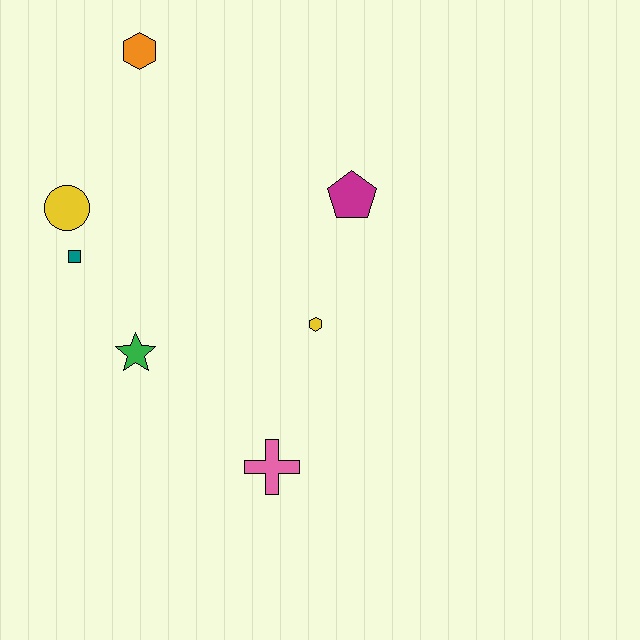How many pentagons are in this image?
There is 1 pentagon.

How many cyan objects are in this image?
There are no cyan objects.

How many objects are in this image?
There are 7 objects.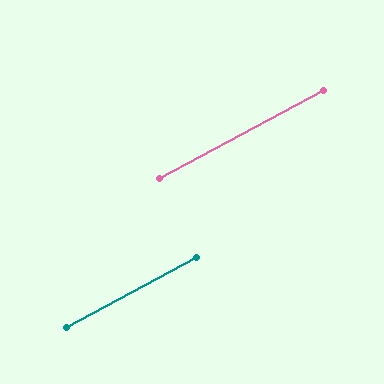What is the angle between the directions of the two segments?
Approximately 0 degrees.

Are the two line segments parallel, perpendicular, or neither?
Parallel — their directions differ by only 0.1°.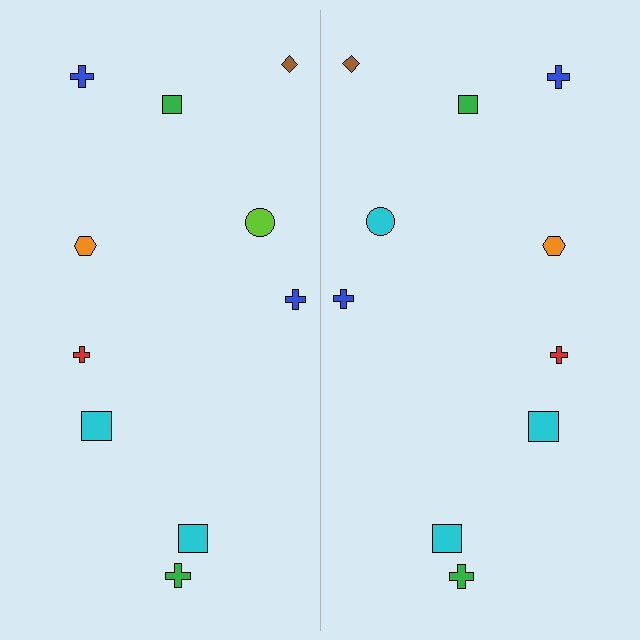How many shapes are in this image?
There are 20 shapes in this image.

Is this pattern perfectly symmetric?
No, the pattern is not perfectly symmetric. The cyan circle on the right side breaks the symmetry — its mirror counterpart is lime.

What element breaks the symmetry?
The cyan circle on the right side breaks the symmetry — its mirror counterpart is lime.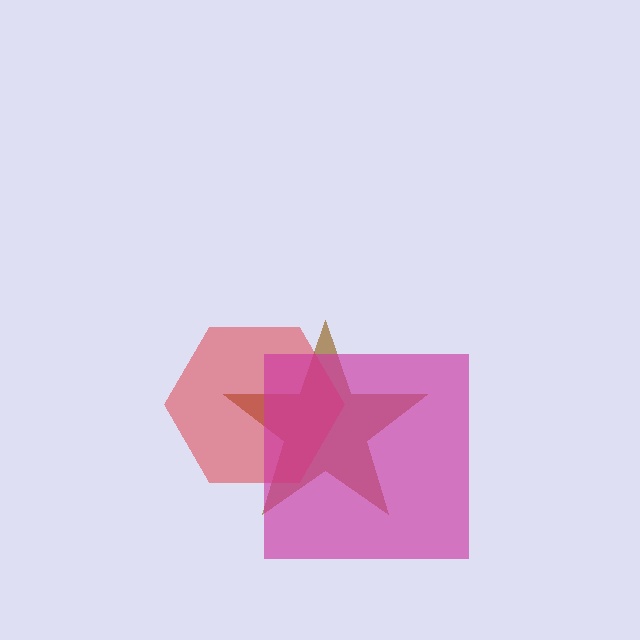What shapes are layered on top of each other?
The layered shapes are: a brown star, a red hexagon, a magenta square.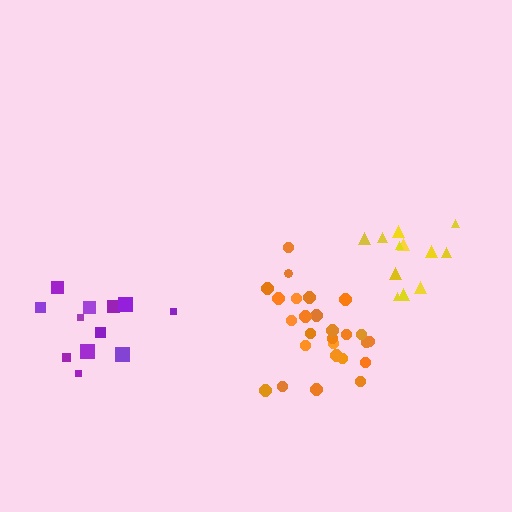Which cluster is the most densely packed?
Yellow.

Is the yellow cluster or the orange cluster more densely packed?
Yellow.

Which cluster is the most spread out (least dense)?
Purple.